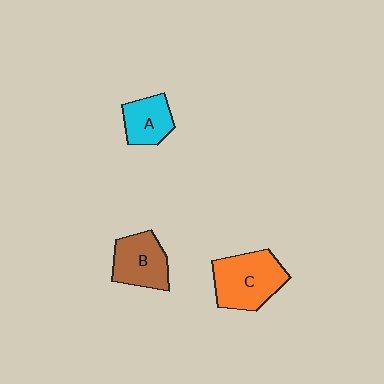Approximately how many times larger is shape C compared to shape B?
Approximately 1.3 times.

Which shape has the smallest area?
Shape A (cyan).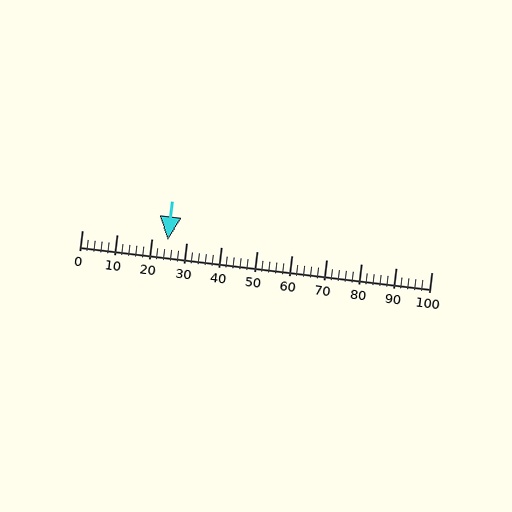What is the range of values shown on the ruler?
The ruler shows values from 0 to 100.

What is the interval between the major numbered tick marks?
The major tick marks are spaced 10 units apart.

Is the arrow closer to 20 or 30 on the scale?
The arrow is closer to 20.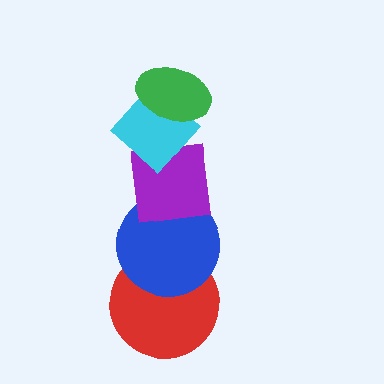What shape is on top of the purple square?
The cyan diamond is on top of the purple square.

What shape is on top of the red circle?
The blue circle is on top of the red circle.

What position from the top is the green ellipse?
The green ellipse is 1st from the top.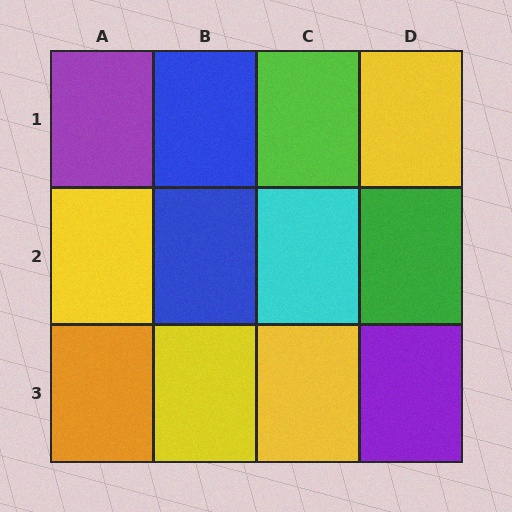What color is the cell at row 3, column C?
Yellow.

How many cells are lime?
1 cell is lime.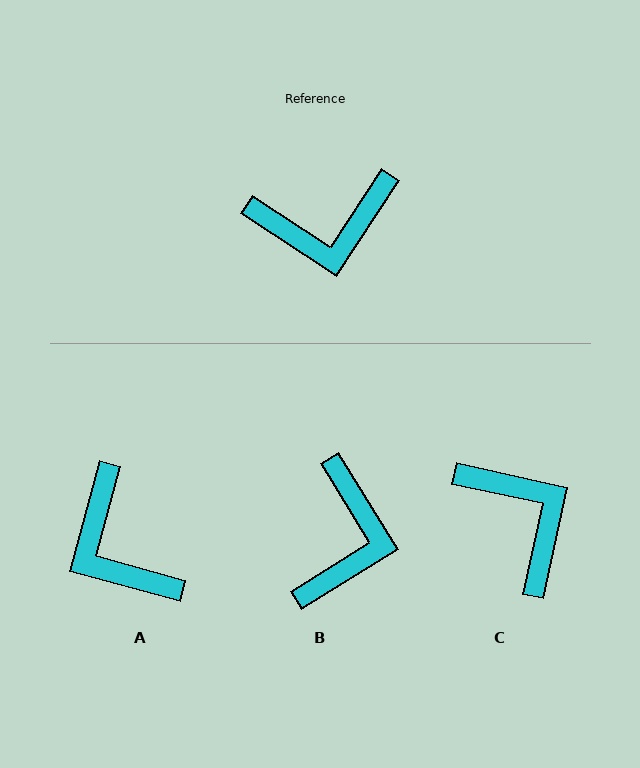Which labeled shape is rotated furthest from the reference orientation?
C, about 111 degrees away.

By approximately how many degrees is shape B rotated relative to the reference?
Approximately 65 degrees counter-clockwise.